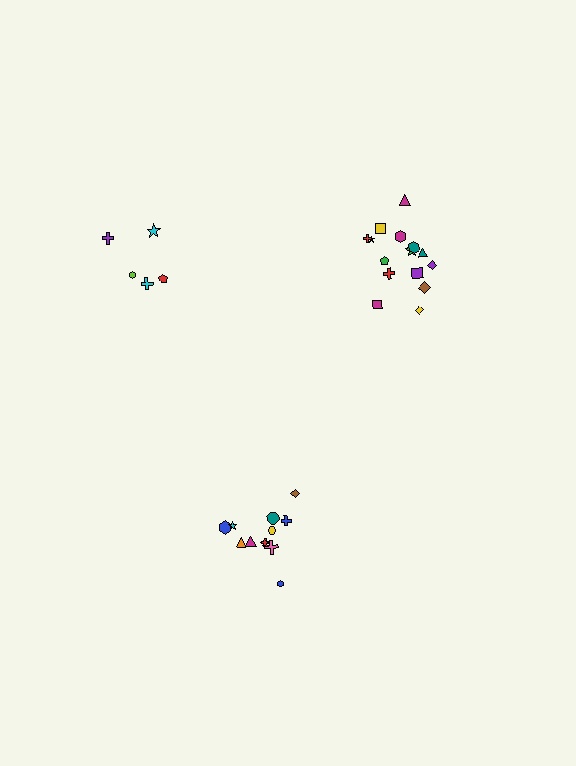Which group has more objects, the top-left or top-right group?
The top-right group.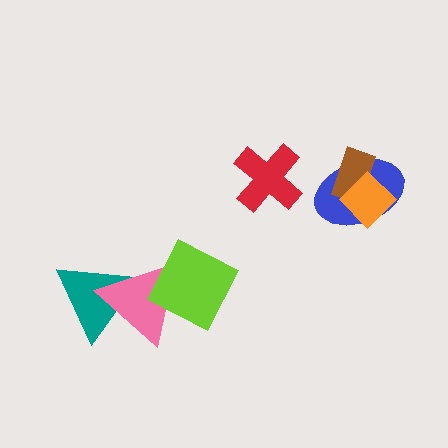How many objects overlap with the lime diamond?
1 object overlaps with the lime diamond.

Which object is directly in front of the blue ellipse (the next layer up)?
The brown rectangle is directly in front of the blue ellipse.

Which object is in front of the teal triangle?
The pink triangle is in front of the teal triangle.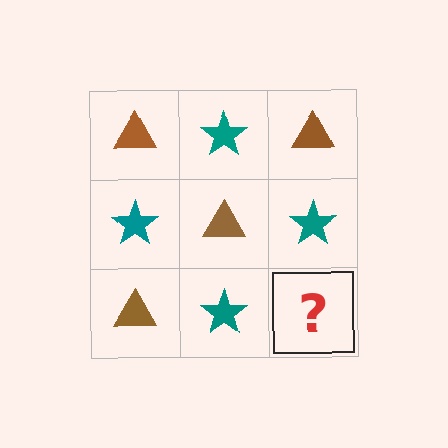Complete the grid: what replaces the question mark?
The question mark should be replaced with a brown triangle.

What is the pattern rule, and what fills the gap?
The rule is that it alternates brown triangle and teal star in a checkerboard pattern. The gap should be filled with a brown triangle.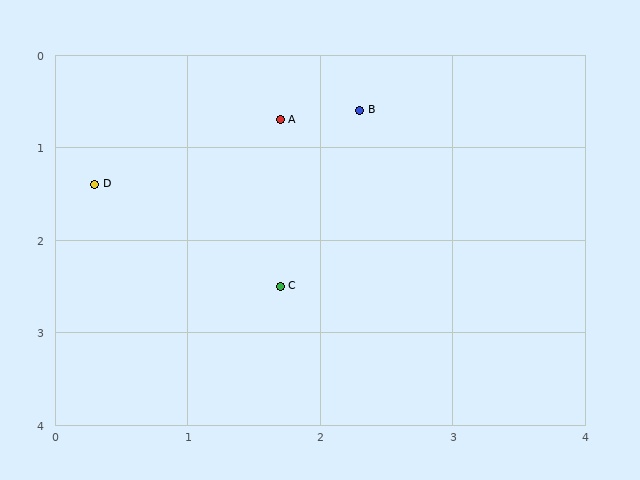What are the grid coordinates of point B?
Point B is at approximately (2.3, 0.6).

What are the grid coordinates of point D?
Point D is at approximately (0.3, 1.4).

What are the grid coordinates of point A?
Point A is at approximately (1.7, 0.7).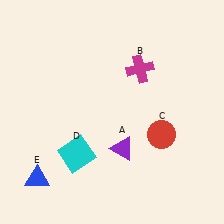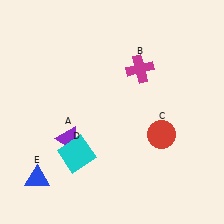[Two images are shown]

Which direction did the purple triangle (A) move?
The purple triangle (A) moved left.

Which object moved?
The purple triangle (A) moved left.